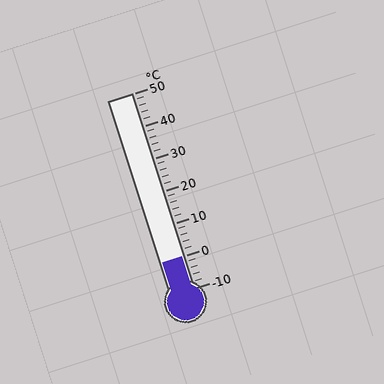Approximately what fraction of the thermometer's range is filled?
The thermometer is filled to approximately 15% of its range.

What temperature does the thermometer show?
The thermometer shows approximately 0°C.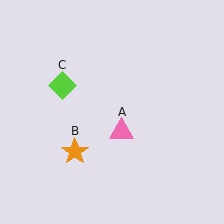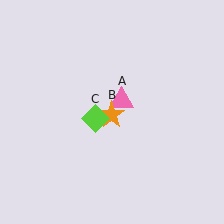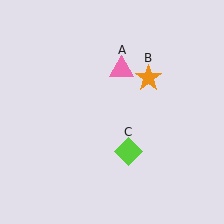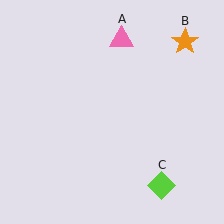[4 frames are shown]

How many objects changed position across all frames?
3 objects changed position: pink triangle (object A), orange star (object B), lime diamond (object C).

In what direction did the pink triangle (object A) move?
The pink triangle (object A) moved up.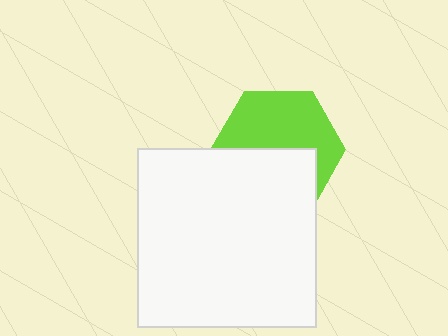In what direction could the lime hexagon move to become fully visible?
The lime hexagon could move up. That would shift it out from behind the white square entirely.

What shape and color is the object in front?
The object in front is a white square.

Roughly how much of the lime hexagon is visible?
About half of it is visible (roughly 54%).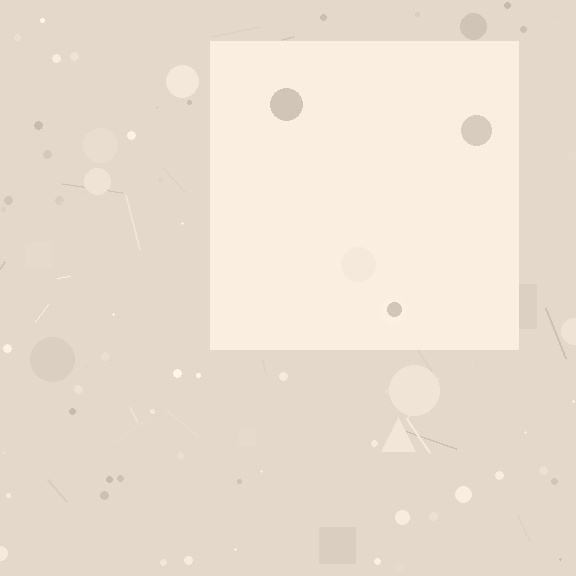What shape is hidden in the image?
A square is hidden in the image.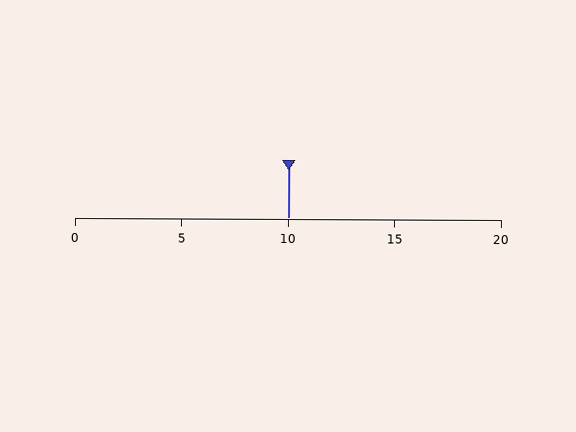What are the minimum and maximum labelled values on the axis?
The axis runs from 0 to 20.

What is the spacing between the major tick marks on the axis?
The major ticks are spaced 5 apart.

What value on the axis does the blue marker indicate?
The marker indicates approximately 10.